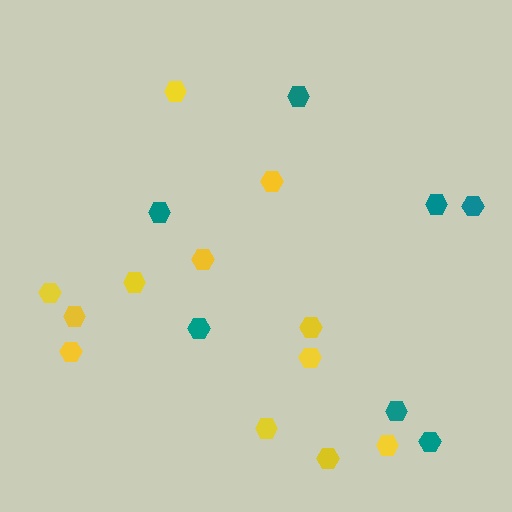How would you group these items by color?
There are 2 groups: one group of yellow hexagons (12) and one group of teal hexagons (7).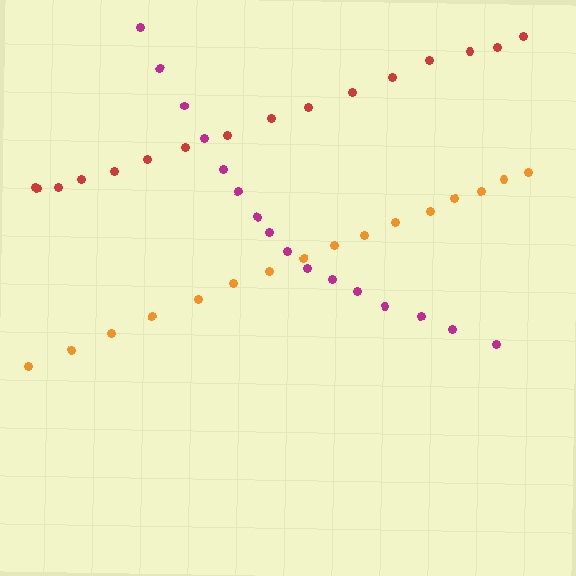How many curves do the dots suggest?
There are 3 distinct paths.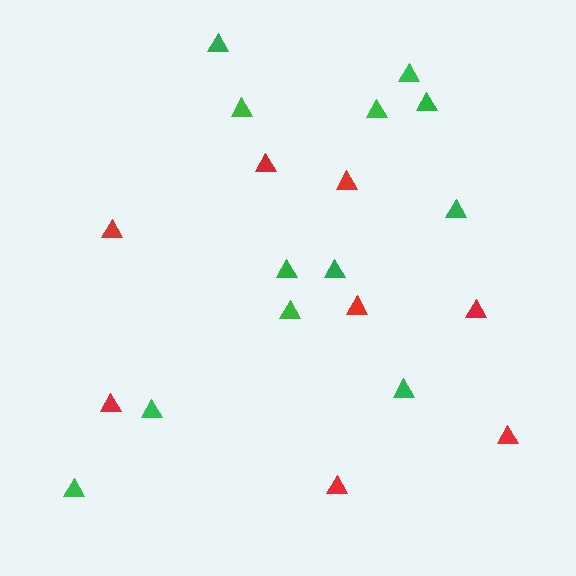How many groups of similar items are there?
There are 2 groups: one group of green triangles (12) and one group of red triangles (8).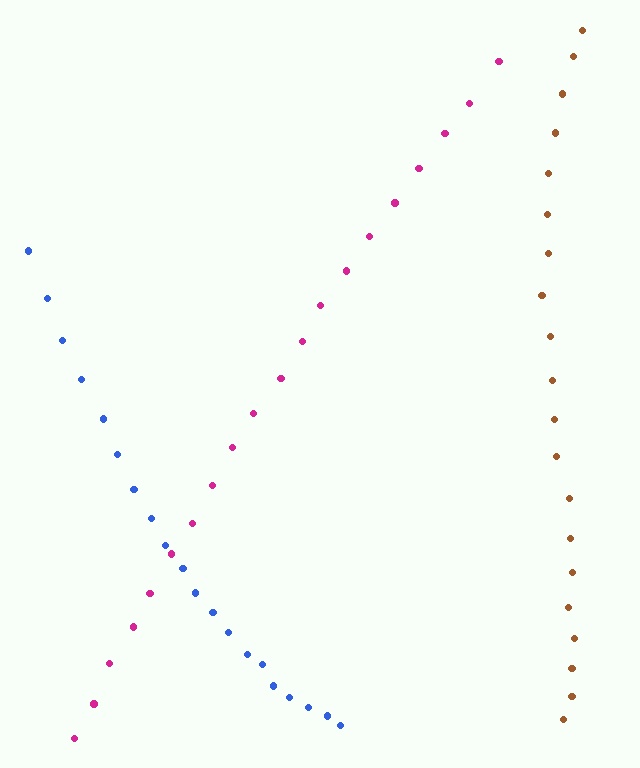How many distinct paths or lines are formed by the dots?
There are 3 distinct paths.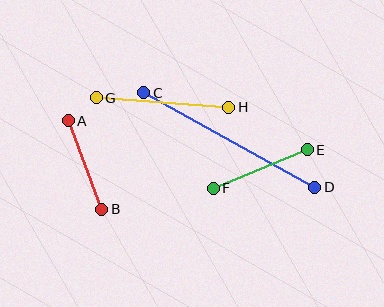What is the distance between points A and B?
The distance is approximately 95 pixels.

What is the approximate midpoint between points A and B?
The midpoint is at approximately (85, 165) pixels.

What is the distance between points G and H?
The distance is approximately 133 pixels.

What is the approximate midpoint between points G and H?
The midpoint is at approximately (162, 103) pixels.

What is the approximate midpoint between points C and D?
The midpoint is at approximately (229, 140) pixels.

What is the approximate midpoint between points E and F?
The midpoint is at approximately (260, 169) pixels.